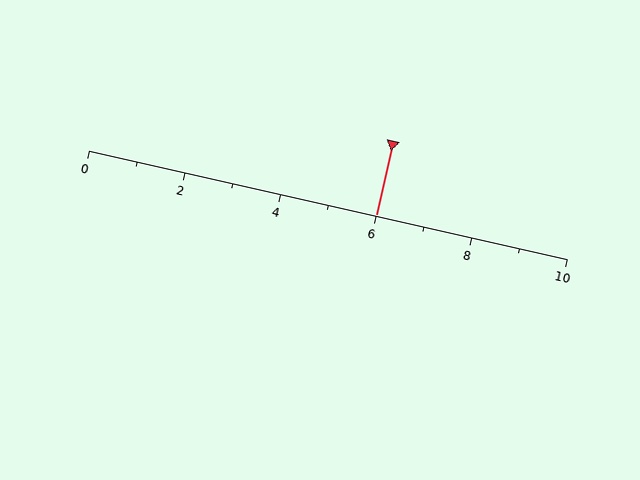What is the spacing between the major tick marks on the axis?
The major ticks are spaced 2 apart.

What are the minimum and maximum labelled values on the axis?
The axis runs from 0 to 10.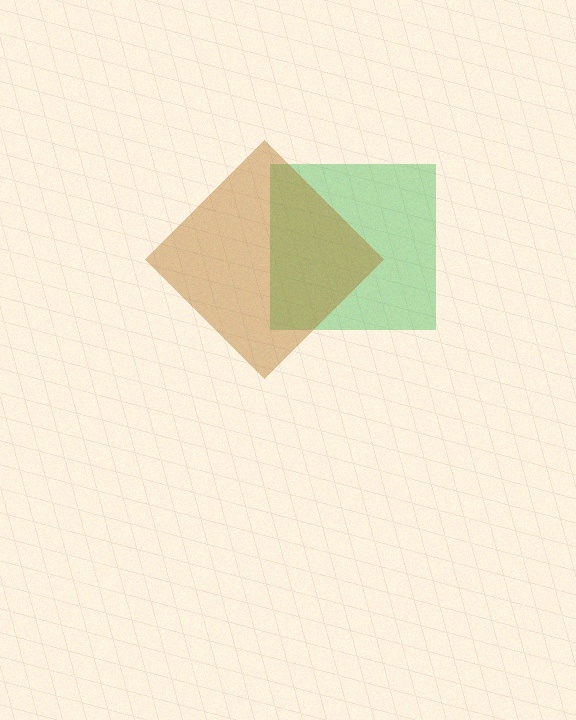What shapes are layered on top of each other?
The layered shapes are: a green square, a brown diamond.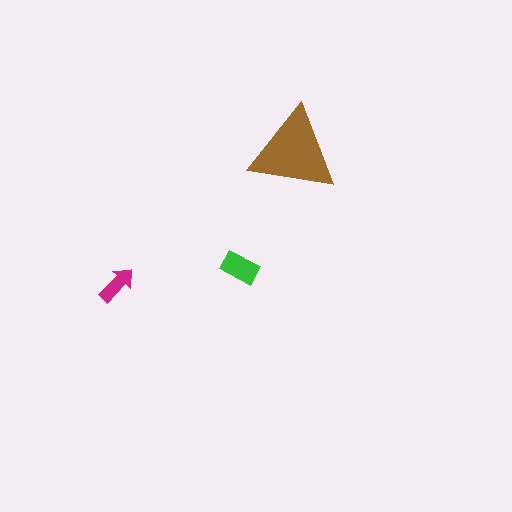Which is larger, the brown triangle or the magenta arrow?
The brown triangle.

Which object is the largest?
The brown triangle.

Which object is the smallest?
The magenta arrow.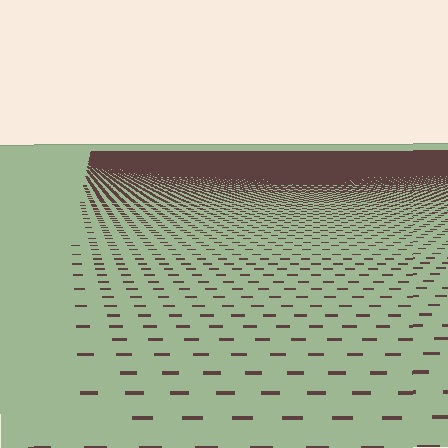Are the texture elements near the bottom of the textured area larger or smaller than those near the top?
Larger. Near the bottom, elements are closer to the viewer and appear at a bigger on-screen size.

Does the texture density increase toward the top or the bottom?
Density increases toward the top.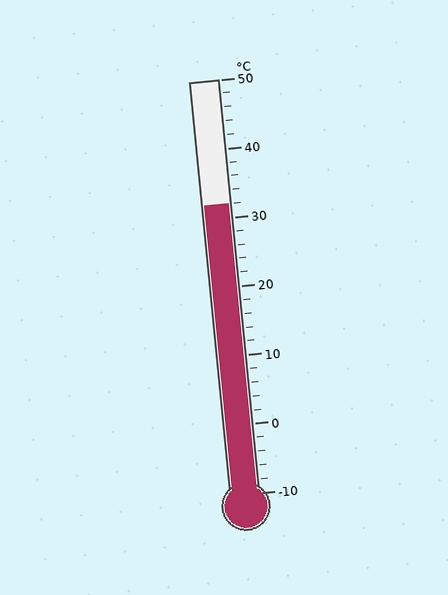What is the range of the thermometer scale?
The thermometer scale ranges from -10°C to 50°C.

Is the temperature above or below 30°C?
The temperature is above 30°C.